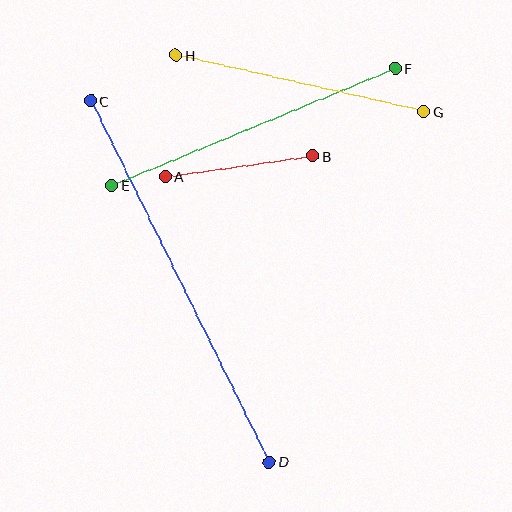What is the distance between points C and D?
The distance is approximately 403 pixels.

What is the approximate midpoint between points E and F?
The midpoint is at approximately (253, 127) pixels.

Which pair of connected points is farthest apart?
Points C and D are farthest apart.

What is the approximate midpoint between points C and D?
The midpoint is at approximately (180, 281) pixels.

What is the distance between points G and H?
The distance is approximately 254 pixels.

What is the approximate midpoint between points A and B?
The midpoint is at approximately (239, 166) pixels.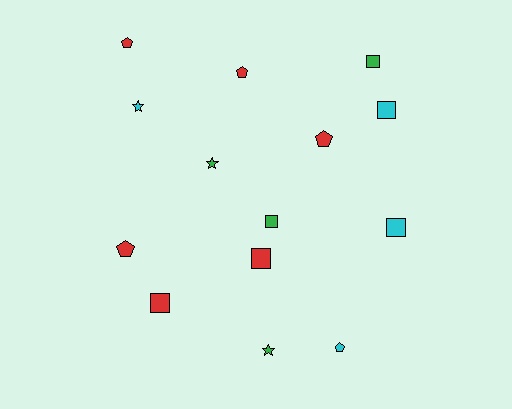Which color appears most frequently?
Red, with 6 objects.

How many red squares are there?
There are 2 red squares.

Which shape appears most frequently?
Square, with 6 objects.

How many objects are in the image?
There are 14 objects.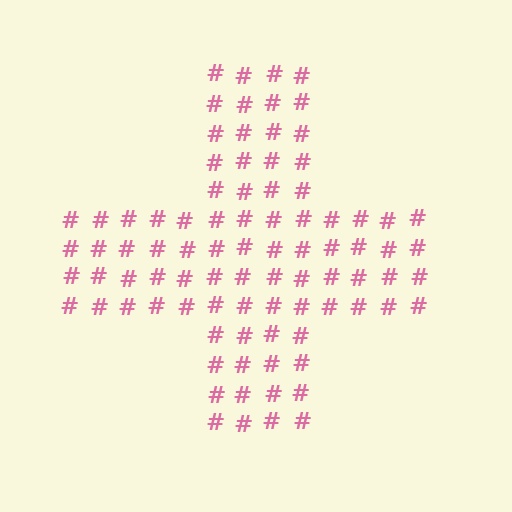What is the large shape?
The large shape is a cross.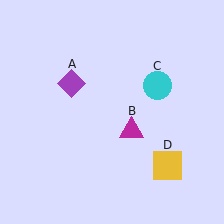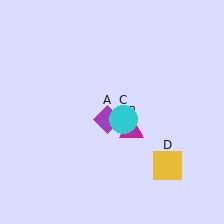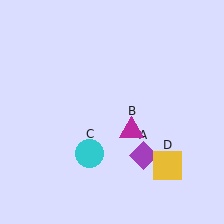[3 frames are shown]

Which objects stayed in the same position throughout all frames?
Magenta triangle (object B) and yellow square (object D) remained stationary.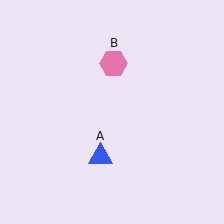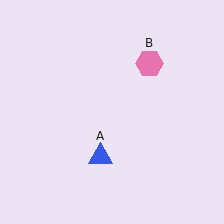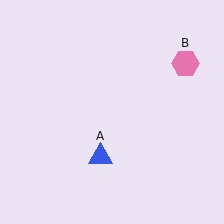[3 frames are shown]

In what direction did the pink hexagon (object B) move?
The pink hexagon (object B) moved right.